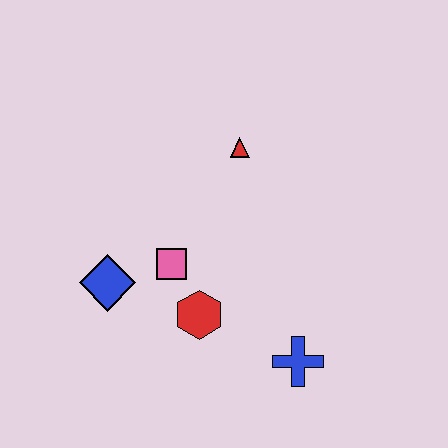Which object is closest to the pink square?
The red hexagon is closest to the pink square.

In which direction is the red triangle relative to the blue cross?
The red triangle is above the blue cross.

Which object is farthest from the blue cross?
The red triangle is farthest from the blue cross.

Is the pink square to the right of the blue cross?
No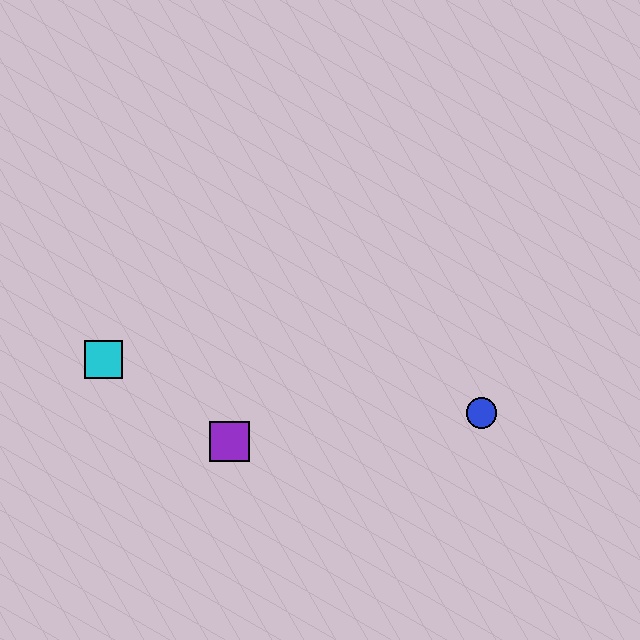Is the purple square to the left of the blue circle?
Yes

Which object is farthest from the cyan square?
The blue circle is farthest from the cyan square.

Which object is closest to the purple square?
The cyan square is closest to the purple square.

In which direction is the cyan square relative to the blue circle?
The cyan square is to the left of the blue circle.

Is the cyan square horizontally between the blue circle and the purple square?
No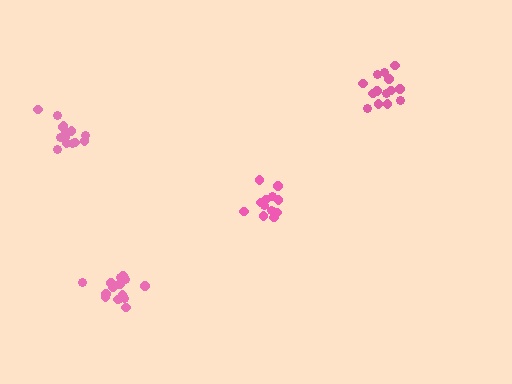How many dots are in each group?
Group 1: 14 dots, Group 2: 13 dots, Group 3: 14 dots, Group 4: 16 dots (57 total).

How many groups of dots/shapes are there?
There are 4 groups.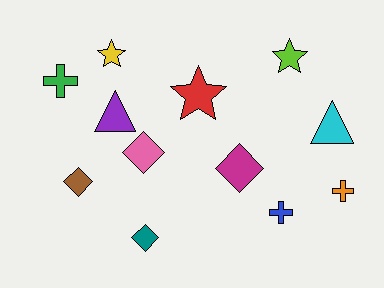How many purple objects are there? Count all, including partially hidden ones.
There is 1 purple object.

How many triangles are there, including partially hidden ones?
There are 2 triangles.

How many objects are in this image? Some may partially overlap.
There are 12 objects.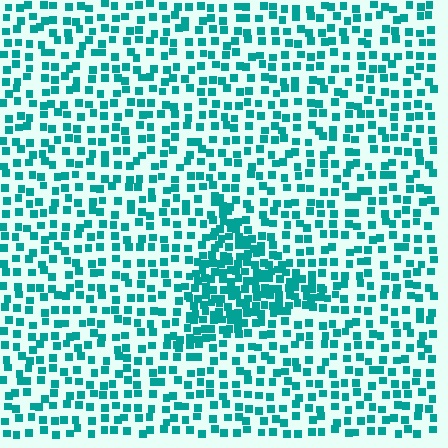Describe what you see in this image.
The image contains small teal elements arranged at two different densities. A triangle-shaped region is visible where the elements are more densely packed than the surrounding area.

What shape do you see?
I see a triangle.